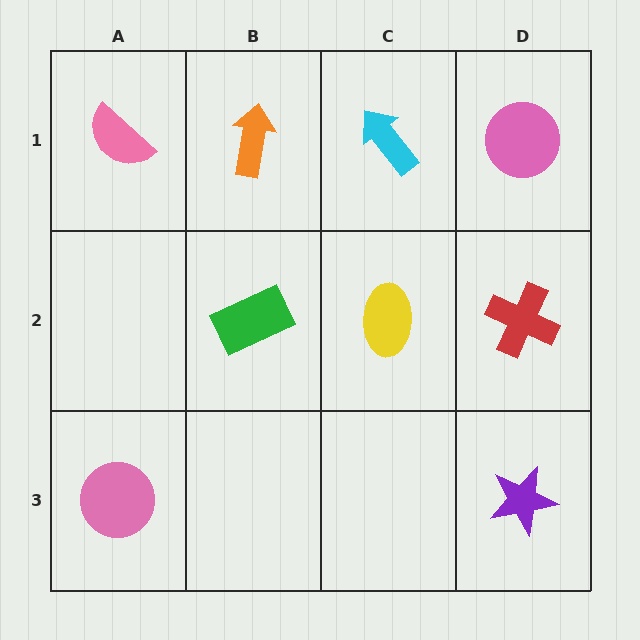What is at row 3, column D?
A purple star.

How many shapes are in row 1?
4 shapes.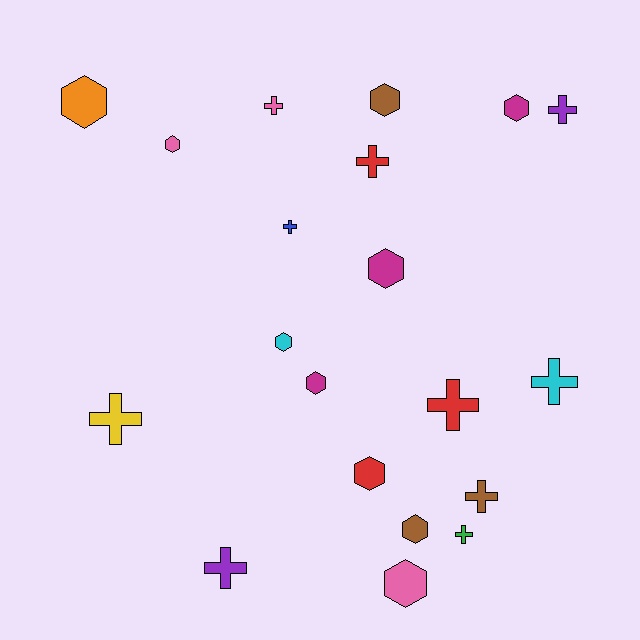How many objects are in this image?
There are 20 objects.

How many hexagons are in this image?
There are 10 hexagons.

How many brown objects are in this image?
There are 3 brown objects.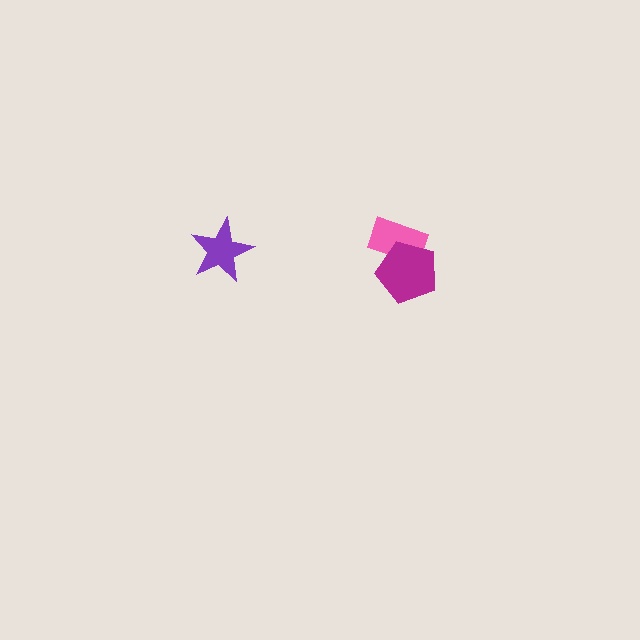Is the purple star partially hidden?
No, no other shape covers it.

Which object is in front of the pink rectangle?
The magenta pentagon is in front of the pink rectangle.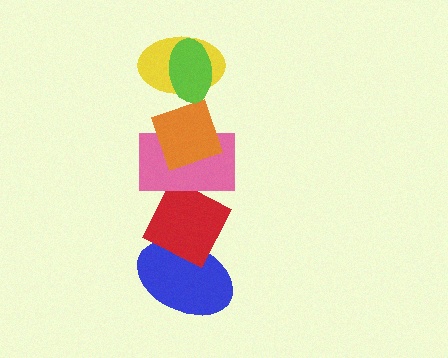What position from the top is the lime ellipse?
The lime ellipse is 1st from the top.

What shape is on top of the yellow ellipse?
The lime ellipse is on top of the yellow ellipse.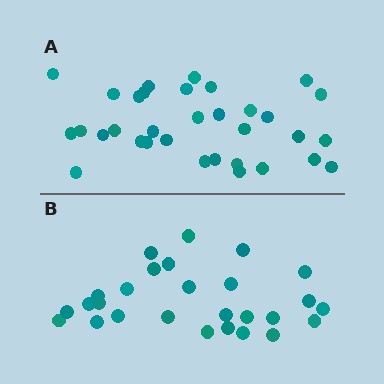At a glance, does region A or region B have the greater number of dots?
Region A (the top region) has more dots.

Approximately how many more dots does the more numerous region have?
Region A has about 6 more dots than region B.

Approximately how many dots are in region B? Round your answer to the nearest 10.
About 30 dots. (The exact count is 27, which rounds to 30.)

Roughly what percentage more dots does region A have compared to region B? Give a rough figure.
About 20% more.